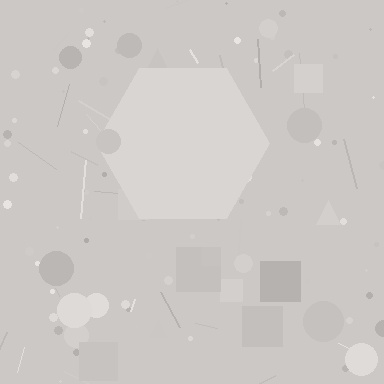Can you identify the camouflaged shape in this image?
The camouflaged shape is a hexagon.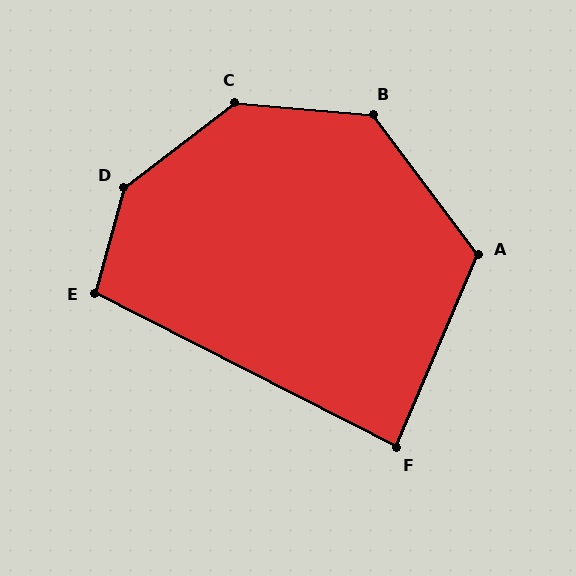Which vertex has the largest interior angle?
D, at approximately 142 degrees.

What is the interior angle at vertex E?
Approximately 102 degrees (obtuse).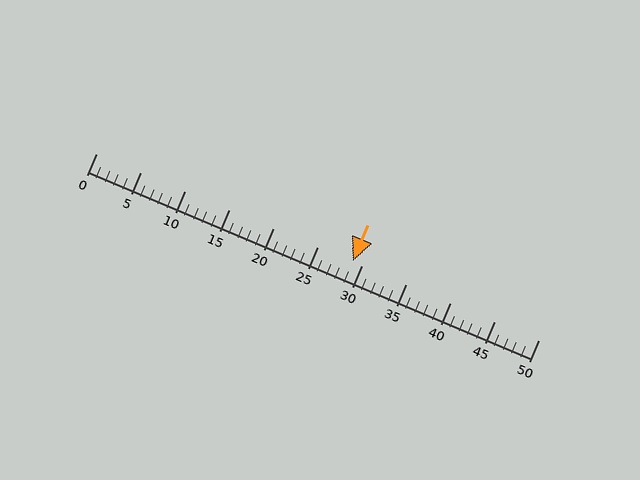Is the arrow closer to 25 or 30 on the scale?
The arrow is closer to 30.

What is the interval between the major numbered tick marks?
The major tick marks are spaced 5 units apart.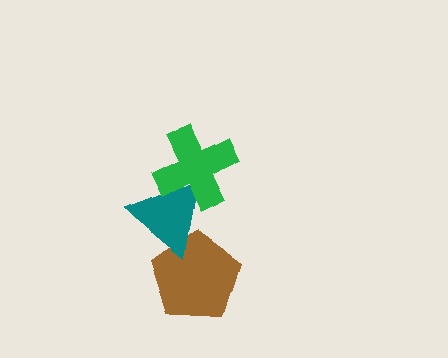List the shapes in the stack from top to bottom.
From top to bottom: the green cross, the teal triangle, the brown pentagon.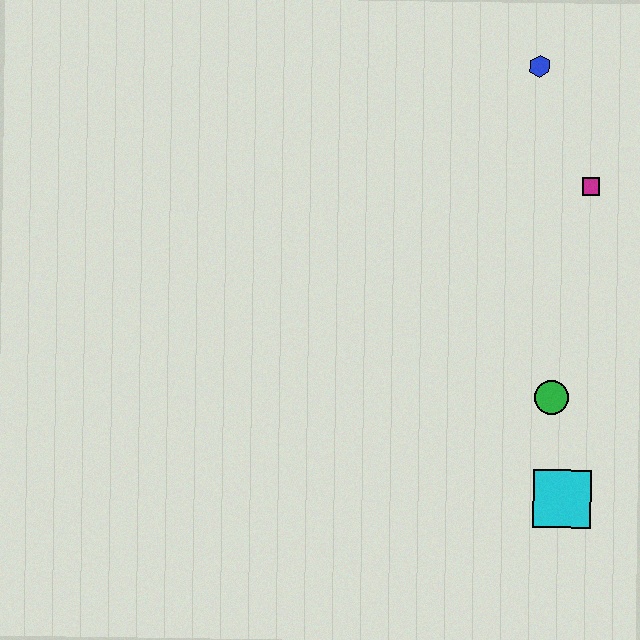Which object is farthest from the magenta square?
The cyan square is farthest from the magenta square.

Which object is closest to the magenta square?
The blue hexagon is closest to the magenta square.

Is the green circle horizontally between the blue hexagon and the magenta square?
Yes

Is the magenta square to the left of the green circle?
No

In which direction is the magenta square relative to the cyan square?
The magenta square is above the cyan square.